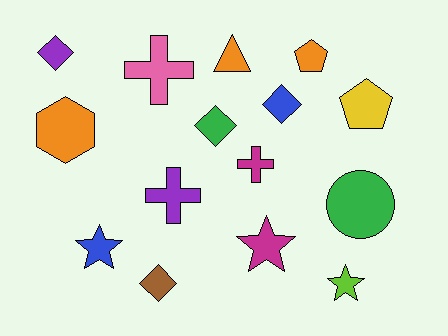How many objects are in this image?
There are 15 objects.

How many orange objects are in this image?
There are 3 orange objects.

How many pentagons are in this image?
There are 2 pentagons.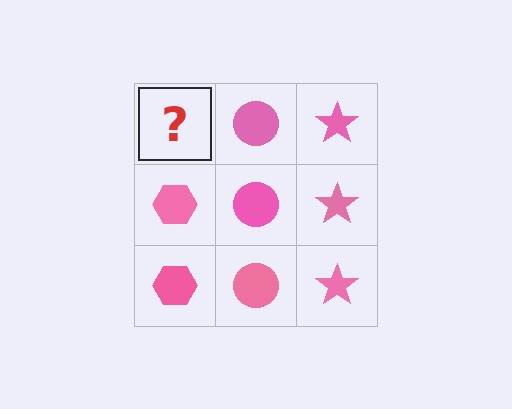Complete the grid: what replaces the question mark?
The question mark should be replaced with a pink hexagon.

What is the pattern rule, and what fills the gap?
The rule is that each column has a consistent shape. The gap should be filled with a pink hexagon.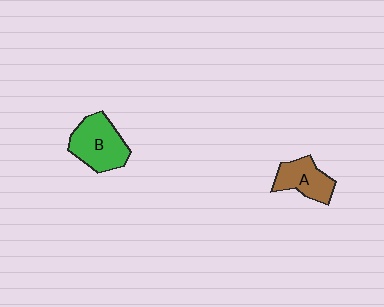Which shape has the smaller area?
Shape A (brown).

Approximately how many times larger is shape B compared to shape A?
Approximately 1.4 times.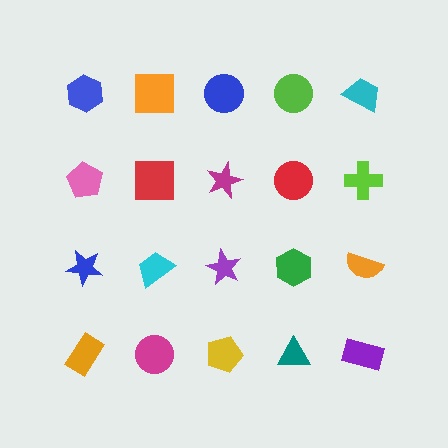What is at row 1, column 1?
A blue hexagon.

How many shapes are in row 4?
5 shapes.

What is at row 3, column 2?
A cyan trapezoid.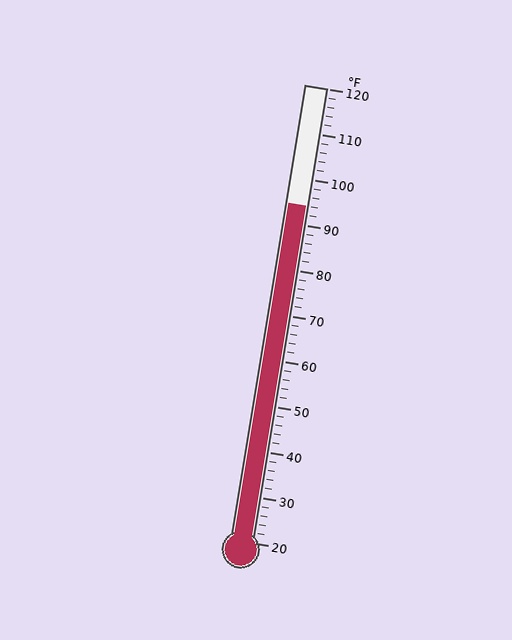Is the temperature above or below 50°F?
The temperature is above 50°F.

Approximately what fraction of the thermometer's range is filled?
The thermometer is filled to approximately 75% of its range.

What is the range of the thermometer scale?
The thermometer scale ranges from 20°F to 120°F.